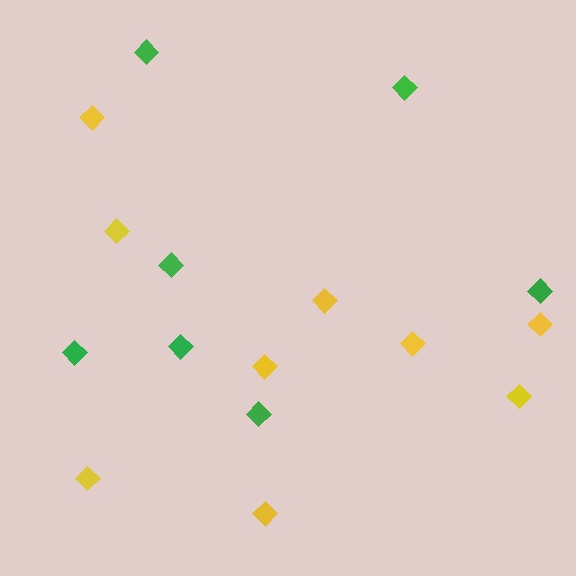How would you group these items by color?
There are 2 groups: one group of yellow diamonds (9) and one group of green diamonds (7).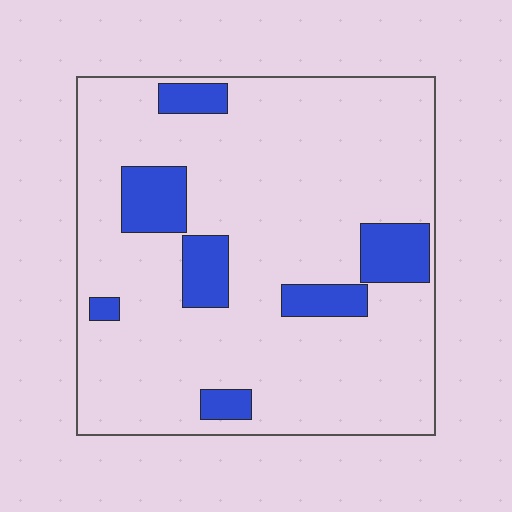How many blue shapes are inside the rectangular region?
7.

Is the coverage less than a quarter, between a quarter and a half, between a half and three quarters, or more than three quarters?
Less than a quarter.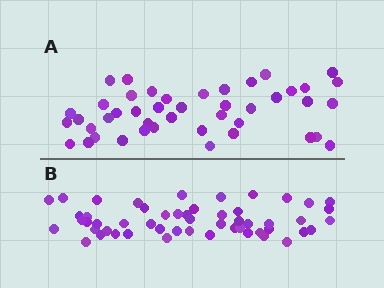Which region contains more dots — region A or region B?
Region B (the bottom region) has more dots.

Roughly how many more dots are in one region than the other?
Region B has roughly 8 or so more dots than region A.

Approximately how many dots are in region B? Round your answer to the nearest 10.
About 50 dots. (The exact count is 53, which rounds to 50.)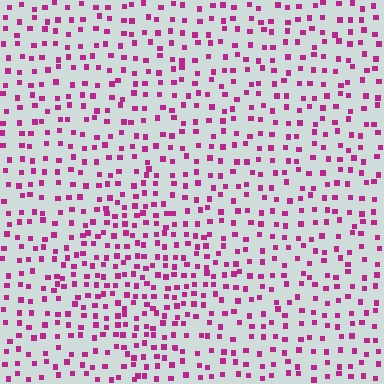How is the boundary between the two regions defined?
The boundary is defined by a change in element density (approximately 1.6x ratio). All elements are the same color, size, and shape.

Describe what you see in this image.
The image contains small magenta elements arranged at two different densities. A diamond-shaped region is visible where the elements are more densely packed than the surrounding area.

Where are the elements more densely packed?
The elements are more densely packed inside the diamond boundary.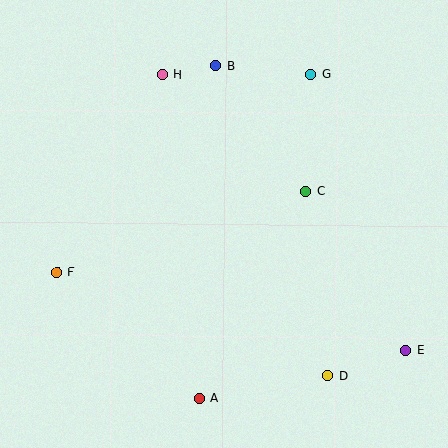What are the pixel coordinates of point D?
Point D is at (328, 376).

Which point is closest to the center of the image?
Point C at (306, 191) is closest to the center.